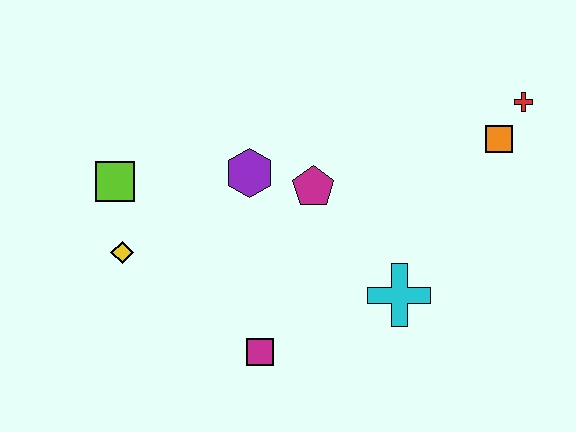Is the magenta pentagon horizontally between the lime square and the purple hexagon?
No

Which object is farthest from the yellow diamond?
The red cross is farthest from the yellow diamond.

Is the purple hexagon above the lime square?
Yes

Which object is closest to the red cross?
The orange square is closest to the red cross.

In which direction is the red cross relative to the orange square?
The red cross is above the orange square.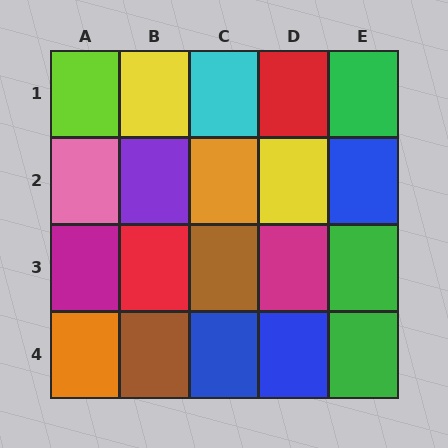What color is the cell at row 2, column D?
Yellow.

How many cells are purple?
1 cell is purple.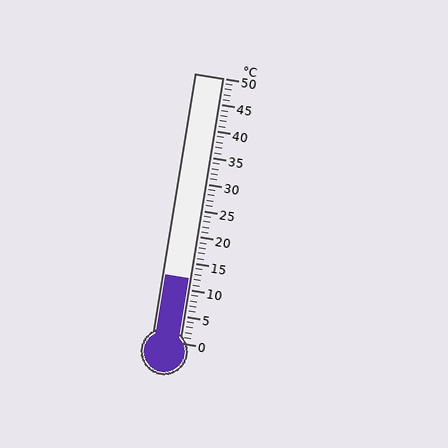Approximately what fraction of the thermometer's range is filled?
The thermometer is filled to approximately 25% of its range.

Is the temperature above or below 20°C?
The temperature is below 20°C.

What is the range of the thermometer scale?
The thermometer scale ranges from 0°C to 50°C.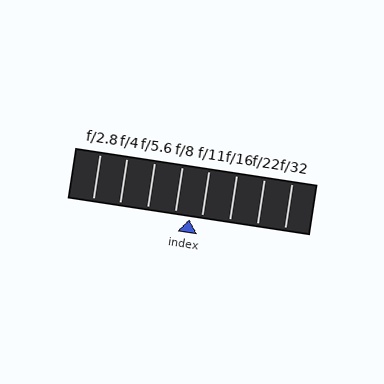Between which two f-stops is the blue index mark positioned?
The index mark is between f/8 and f/11.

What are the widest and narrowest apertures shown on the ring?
The widest aperture shown is f/2.8 and the narrowest is f/32.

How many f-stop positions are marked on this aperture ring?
There are 8 f-stop positions marked.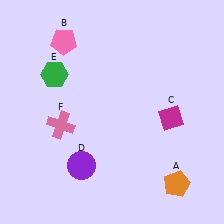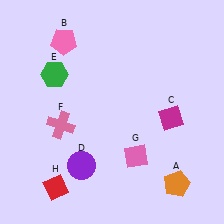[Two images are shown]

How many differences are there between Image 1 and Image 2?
There are 2 differences between the two images.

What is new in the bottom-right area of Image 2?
A pink diamond (G) was added in the bottom-right area of Image 2.